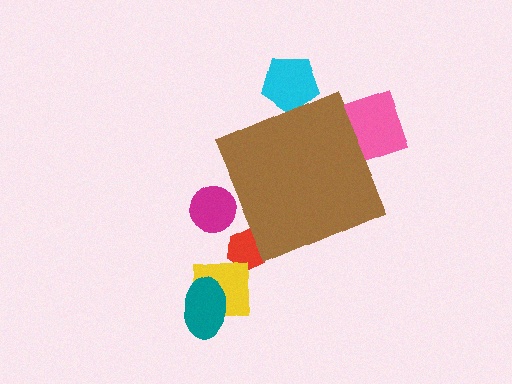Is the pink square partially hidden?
Yes, the pink square is partially hidden behind the brown diamond.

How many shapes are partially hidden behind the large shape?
4 shapes are partially hidden.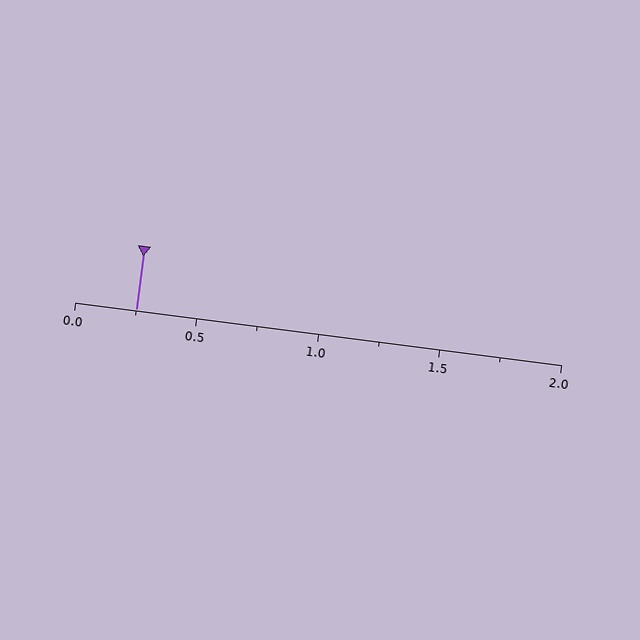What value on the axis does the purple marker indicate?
The marker indicates approximately 0.25.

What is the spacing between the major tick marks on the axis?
The major ticks are spaced 0.5 apart.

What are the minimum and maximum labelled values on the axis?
The axis runs from 0.0 to 2.0.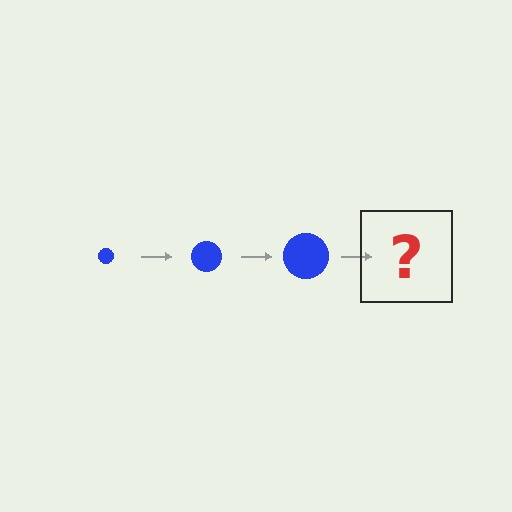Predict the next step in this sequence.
The next step is a blue circle, larger than the previous one.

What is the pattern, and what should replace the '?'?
The pattern is that the circle gets progressively larger each step. The '?' should be a blue circle, larger than the previous one.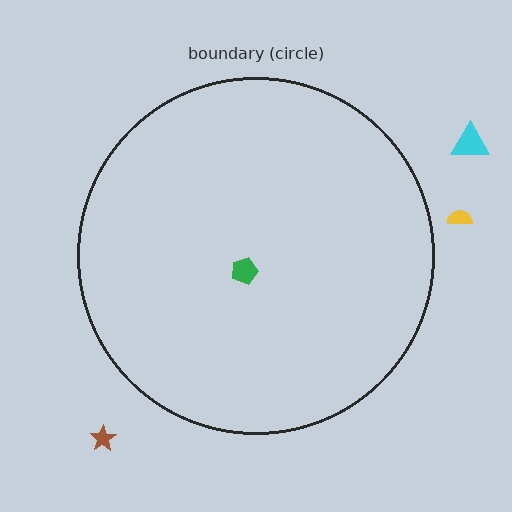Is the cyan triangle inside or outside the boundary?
Outside.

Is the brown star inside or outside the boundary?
Outside.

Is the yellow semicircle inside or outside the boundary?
Outside.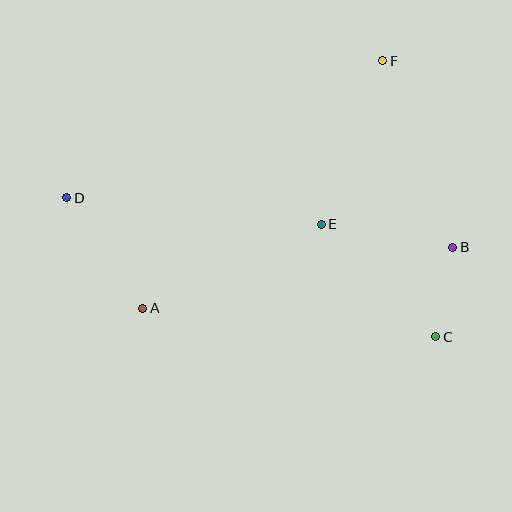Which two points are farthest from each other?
Points C and D are farthest from each other.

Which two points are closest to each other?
Points B and C are closest to each other.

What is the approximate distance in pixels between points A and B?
The distance between A and B is approximately 316 pixels.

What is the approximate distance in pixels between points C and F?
The distance between C and F is approximately 281 pixels.